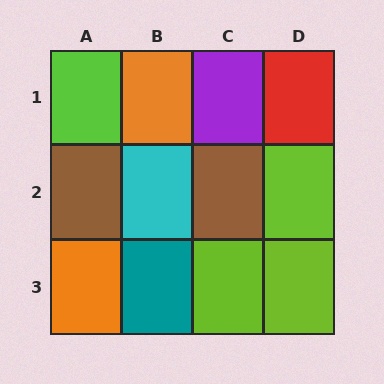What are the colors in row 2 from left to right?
Brown, cyan, brown, lime.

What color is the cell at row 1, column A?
Lime.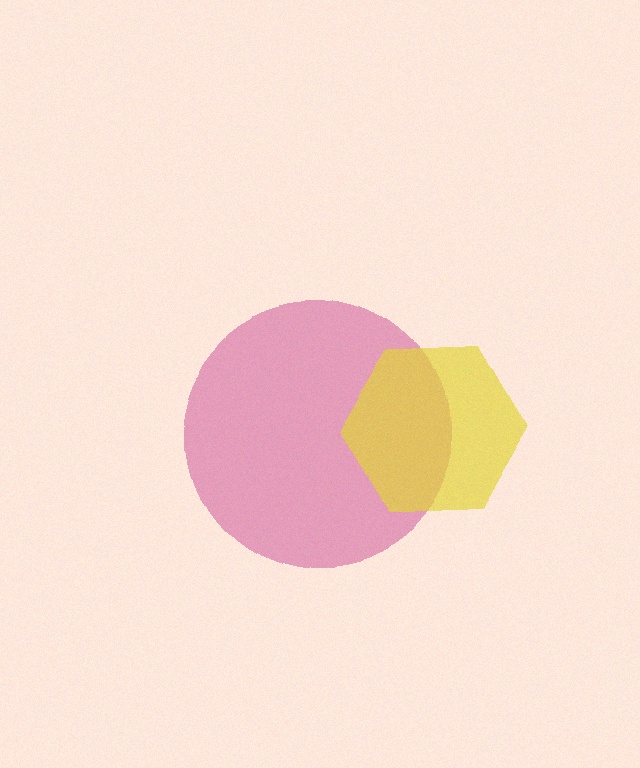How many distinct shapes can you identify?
There are 2 distinct shapes: a magenta circle, a yellow hexagon.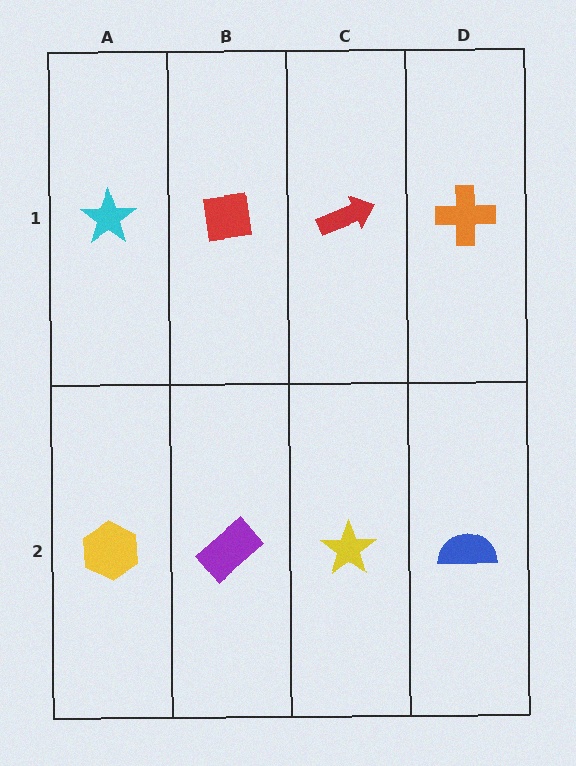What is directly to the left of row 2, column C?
A purple rectangle.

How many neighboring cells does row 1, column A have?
2.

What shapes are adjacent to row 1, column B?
A purple rectangle (row 2, column B), a cyan star (row 1, column A), a red arrow (row 1, column C).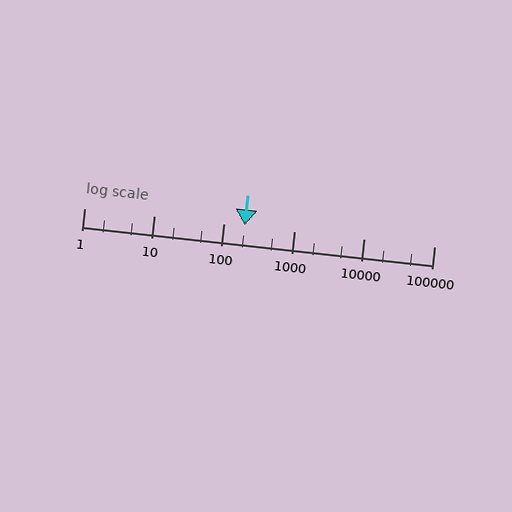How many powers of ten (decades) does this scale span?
The scale spans 5 decades, from 1 to 100000.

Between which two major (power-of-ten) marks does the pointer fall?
The pointer is between 100 and 1000.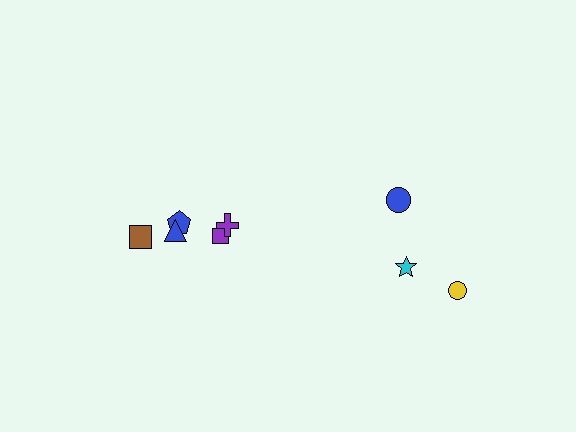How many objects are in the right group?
There are 3 objects.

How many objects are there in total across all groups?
There are 8 objects.